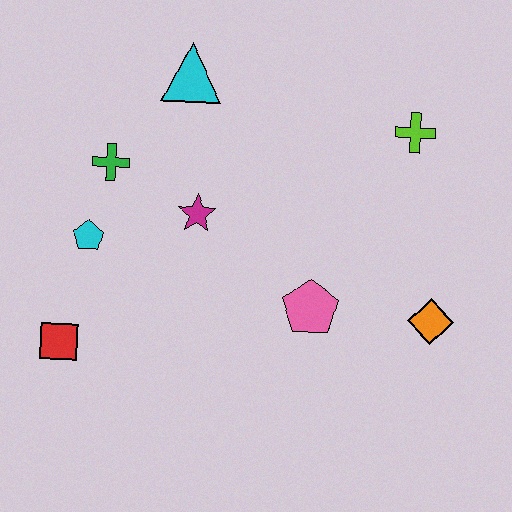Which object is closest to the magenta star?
The green cross is closest to the magenta star.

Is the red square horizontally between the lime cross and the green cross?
No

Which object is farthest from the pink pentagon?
The cyan triangle is farthest from the pink pentagon.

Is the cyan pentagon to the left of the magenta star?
Yes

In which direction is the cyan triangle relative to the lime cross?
The cyan triangle is to the left of the lime cross.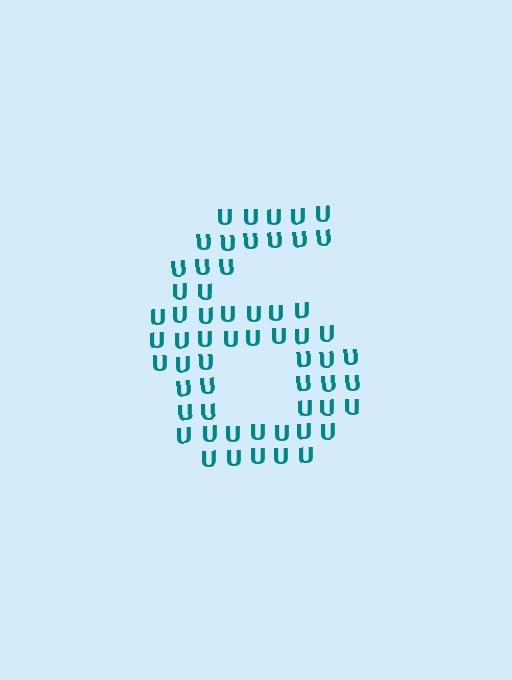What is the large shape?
The large shape is the digit 6.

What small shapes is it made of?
It is made of small letter U's.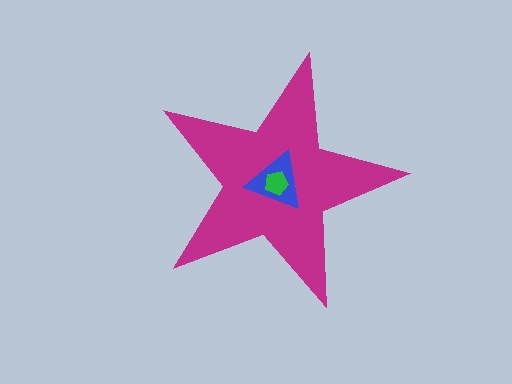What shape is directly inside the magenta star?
The blue triangle.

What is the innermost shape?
The green pentagon.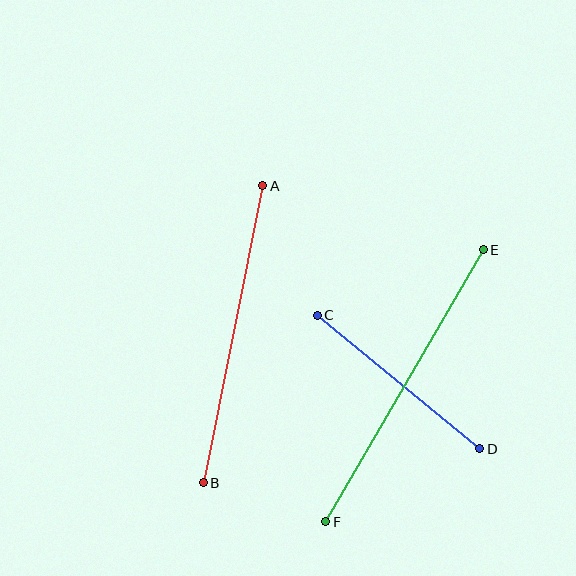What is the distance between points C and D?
The distance is approximately 210 pixels.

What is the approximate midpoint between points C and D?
The midpoint is at approximately (398, 382) pixels.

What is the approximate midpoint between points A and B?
The midpoint is at approximately (233, 334) pixels.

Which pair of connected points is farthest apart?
Points E and F are farthest apart.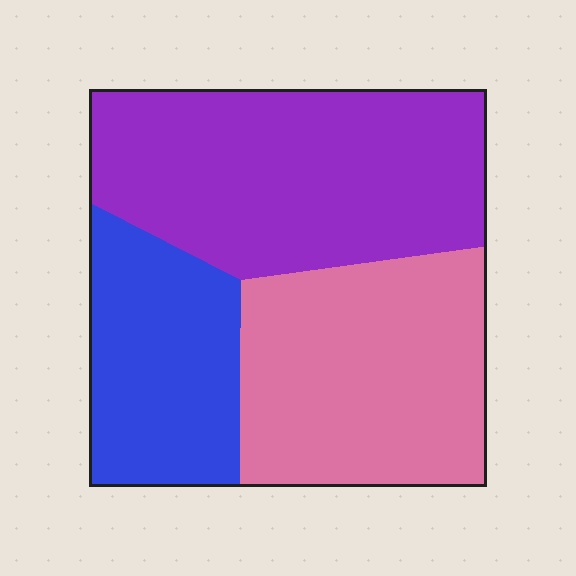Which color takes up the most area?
Purple, at roughly 40%.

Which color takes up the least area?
Blue, at roughly 25%.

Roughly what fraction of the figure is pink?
Pink covers about 35% of the figure.